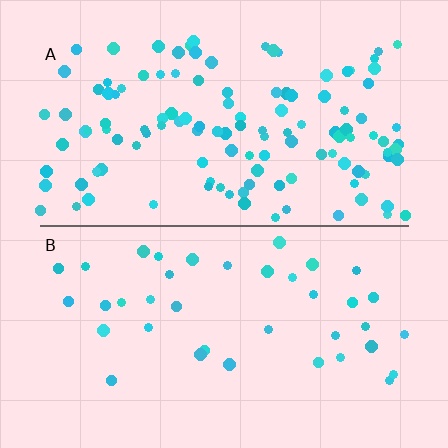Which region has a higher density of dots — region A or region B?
A (the top).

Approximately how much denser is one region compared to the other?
Approximately 3.2× — region A over region B.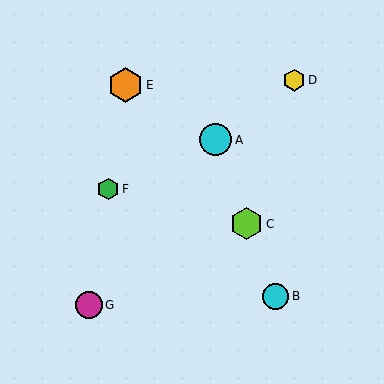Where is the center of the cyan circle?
The center of the cyan circle is at (276, 296).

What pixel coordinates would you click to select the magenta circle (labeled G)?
Click at (89, 305) to select the magenta circle G.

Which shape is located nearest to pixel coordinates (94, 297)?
The magenta circle (labeled G) at (89, 305) is nearest to that location.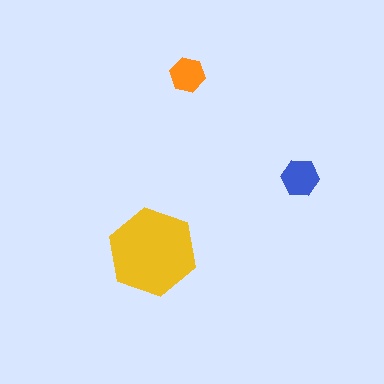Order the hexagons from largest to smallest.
the yellow one, the blue one, the orange one.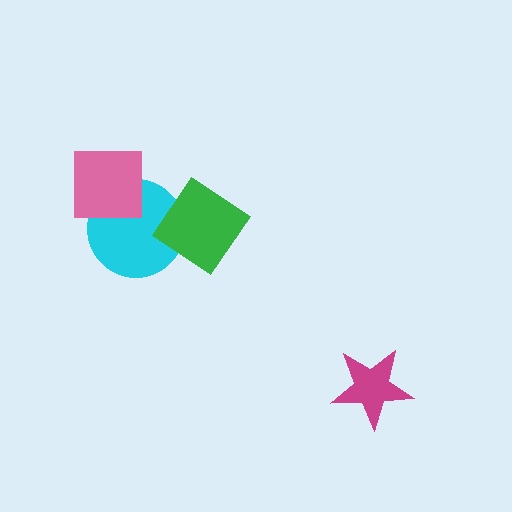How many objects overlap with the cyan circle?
2 objects overlap with the cyan circle.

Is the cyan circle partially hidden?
Yes, it is partially covered by another shape.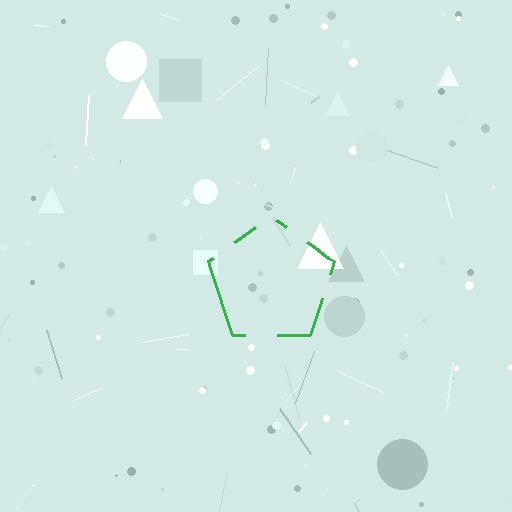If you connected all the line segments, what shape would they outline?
They would outline a pentagon.